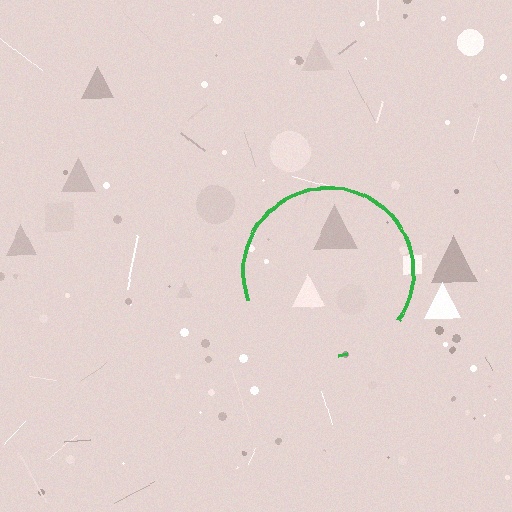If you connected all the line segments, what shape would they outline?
They would outline a circle.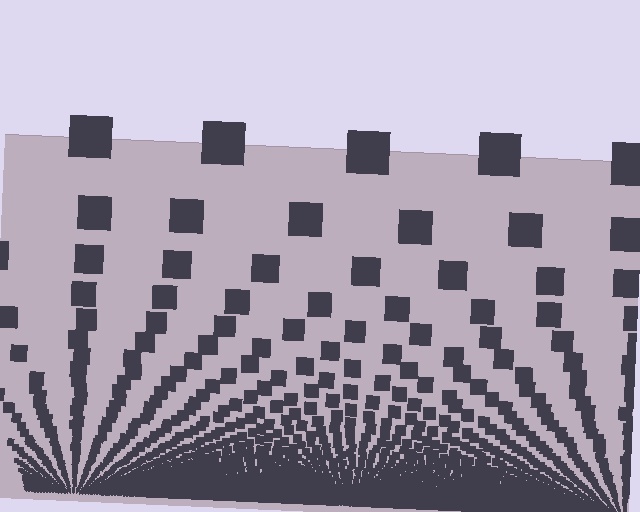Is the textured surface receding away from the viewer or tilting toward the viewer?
The surface appears to tilt toward the viewer. Texture elements get larger and sparser toward the top.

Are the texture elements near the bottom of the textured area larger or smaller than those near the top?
Smaller. The gradient is inverted — elements near the bottom are smaller and denser.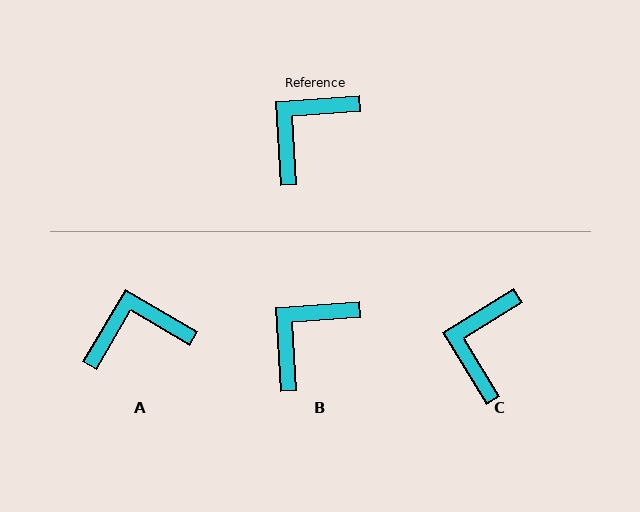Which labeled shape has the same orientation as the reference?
B.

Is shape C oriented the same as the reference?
No, it is off by about 28 degrees.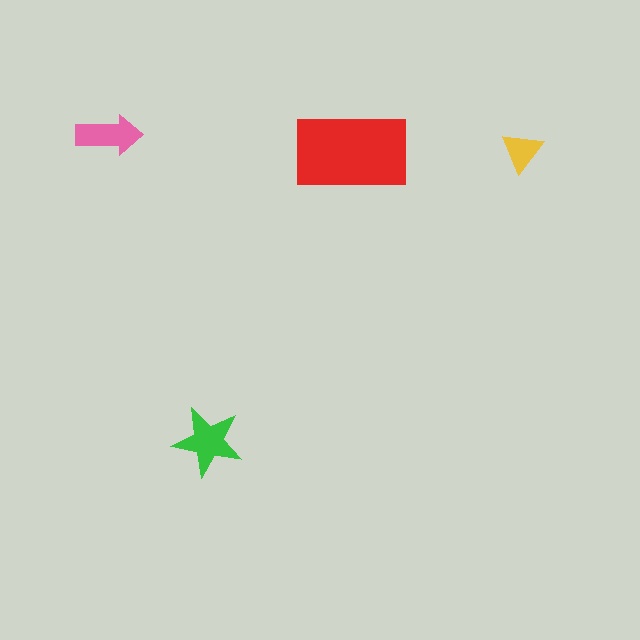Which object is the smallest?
The yellow triangle.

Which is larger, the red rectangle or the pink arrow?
The red rectangle.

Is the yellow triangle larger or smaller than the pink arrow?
Smaller.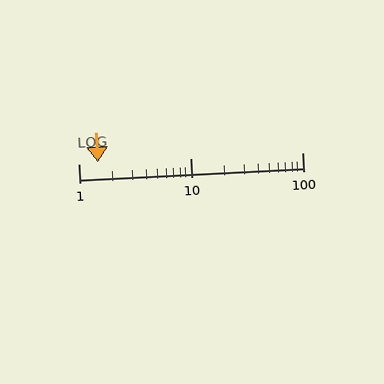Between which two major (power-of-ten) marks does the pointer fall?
The pointer is between 1 and 10.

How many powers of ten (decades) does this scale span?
The scale spans 2 decades, from 1 to 100.